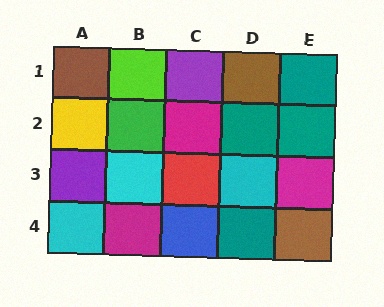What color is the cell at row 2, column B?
Green.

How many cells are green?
1 cell is green.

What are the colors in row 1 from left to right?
Brown, lime, purple, brown, teal.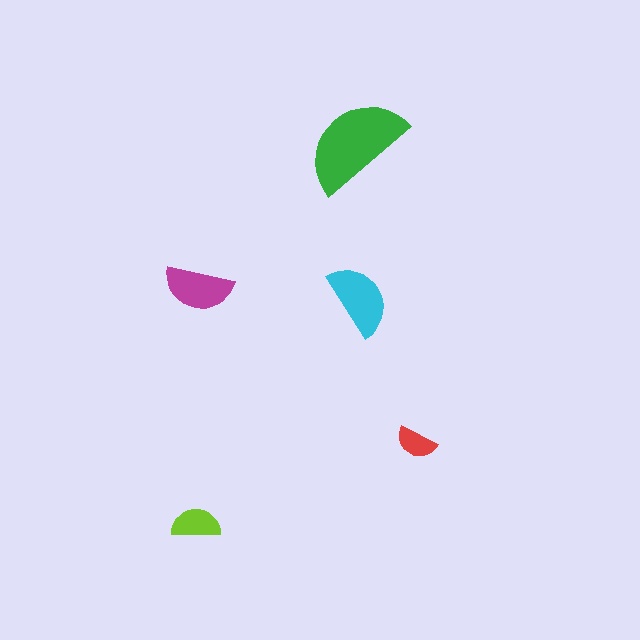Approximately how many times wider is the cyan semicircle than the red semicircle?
About 2 times wider.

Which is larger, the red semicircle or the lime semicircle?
The lime one.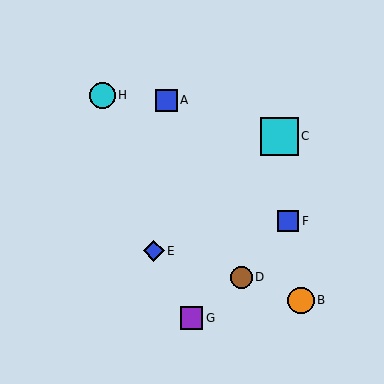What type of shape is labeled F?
Shape F is a blue square.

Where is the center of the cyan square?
The center of the cyan square is at (279, 136).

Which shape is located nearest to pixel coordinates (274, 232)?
The blue square (labeled F) at (288, 221) is nearest to that location.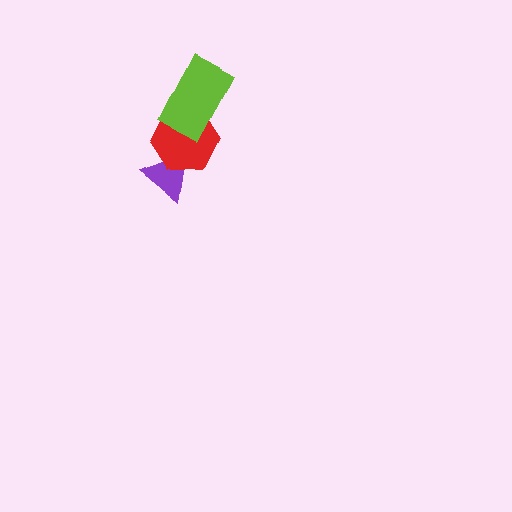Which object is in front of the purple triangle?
The red hexagon is in front of the purple triangle.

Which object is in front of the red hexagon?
The lime rectangle is in front of the red hexagon.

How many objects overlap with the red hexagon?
2 objects overlap with the red hexagon.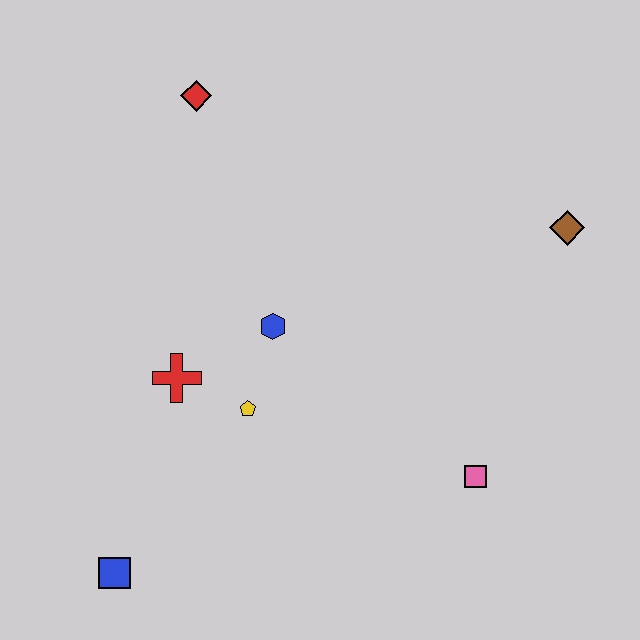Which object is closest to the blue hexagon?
The yellow pentagon is closest to the blue hexagon.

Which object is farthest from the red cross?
The brown diamond is farthest from the red cross.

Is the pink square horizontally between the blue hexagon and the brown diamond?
Yes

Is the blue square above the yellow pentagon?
No